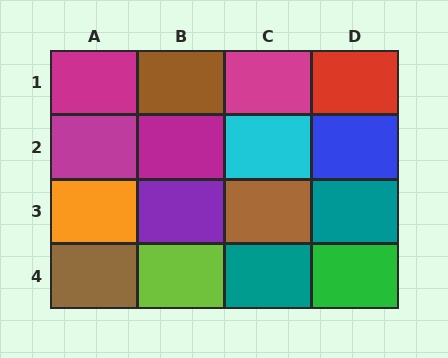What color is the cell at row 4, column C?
Teal.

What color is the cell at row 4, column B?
Lime.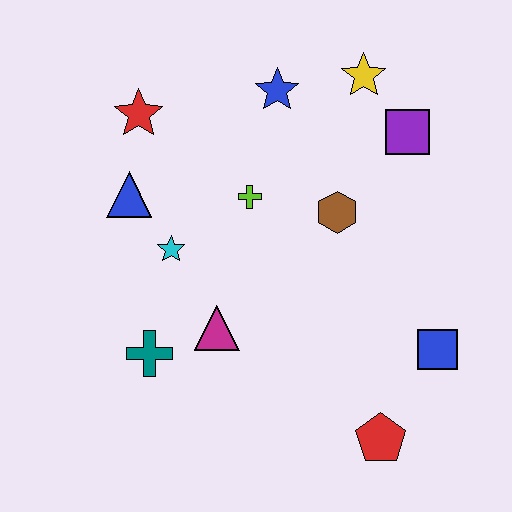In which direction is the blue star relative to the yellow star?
The blue star is to the left of the yellow star.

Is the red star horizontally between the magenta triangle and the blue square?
No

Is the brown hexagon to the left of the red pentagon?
Yes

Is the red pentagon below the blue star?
Yes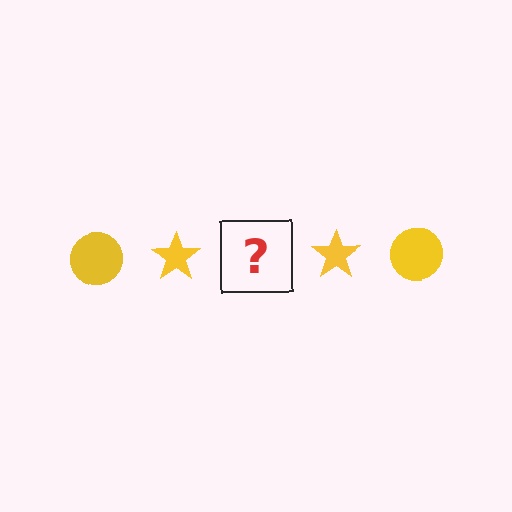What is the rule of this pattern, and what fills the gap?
The rule is that the pattern cycles through circle, star shapes in yellow. The gap should be filled with a yellow circle.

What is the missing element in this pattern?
The missing element is a yellow circle.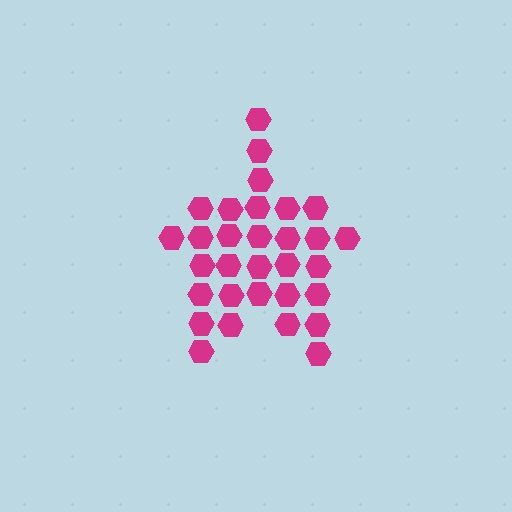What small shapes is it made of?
It is made of small hexagons.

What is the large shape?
The large shape is a star.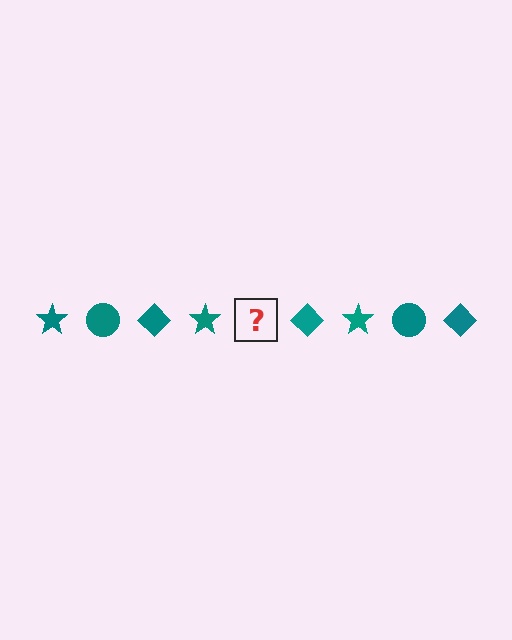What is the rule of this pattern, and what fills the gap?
The rule is that the pattern cycles through star, circle, diamond shapes in teal. The gap should be filled with a teal circle.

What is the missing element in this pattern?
The missing element is a teal circle.